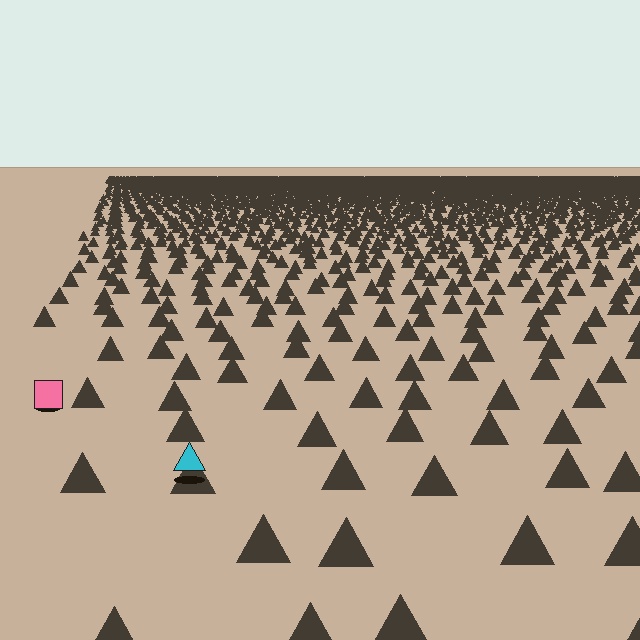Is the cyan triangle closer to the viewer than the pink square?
Yes. The cyan triangle is closer — you can tell from the texture gradient: the ground texture is coarser near it.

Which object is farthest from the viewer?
The pink square is farthest from the viewer. It appears smaller and the ground texture around it is denser.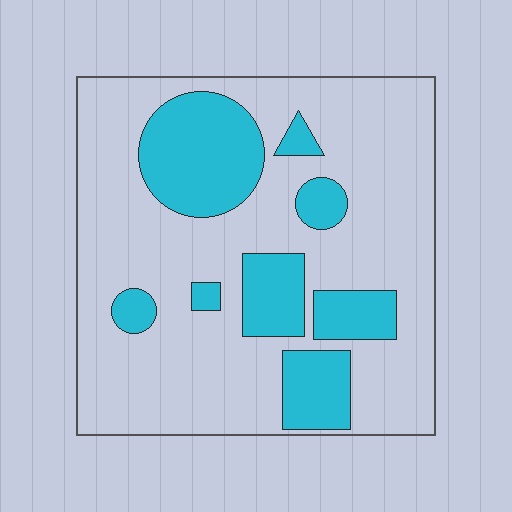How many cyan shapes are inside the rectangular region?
8.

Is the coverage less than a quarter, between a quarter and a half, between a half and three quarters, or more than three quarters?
Between a quarter and a half.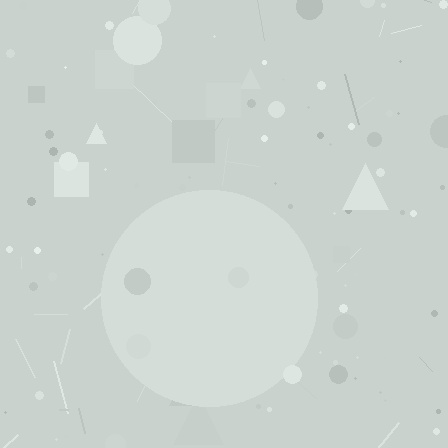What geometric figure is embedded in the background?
A circle is embedded in the background.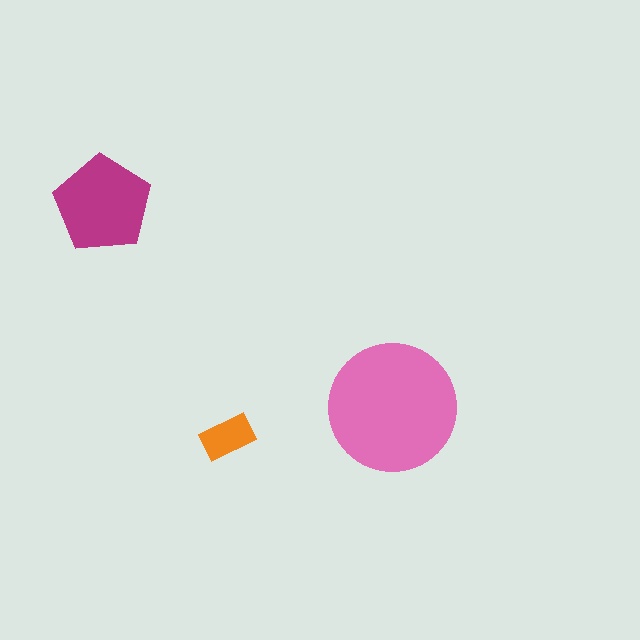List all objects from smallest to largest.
The orange rectangle, the magenta pentagon, the pink circle.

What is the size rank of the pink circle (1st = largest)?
1st.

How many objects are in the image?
There are 3 objects in the image.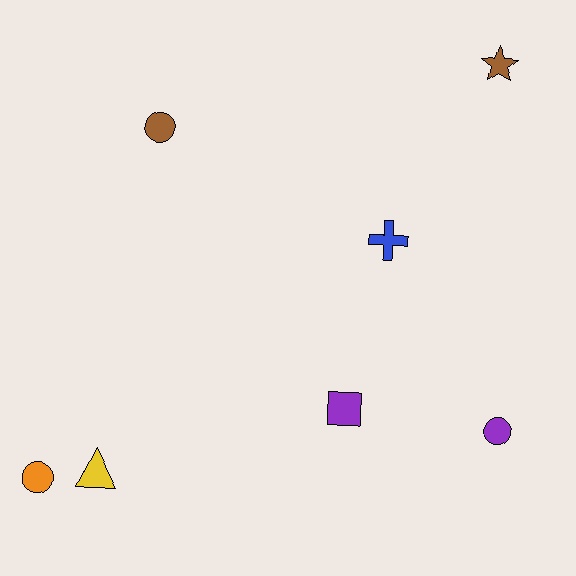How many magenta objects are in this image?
There are no magenta objects.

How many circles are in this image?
There are 3 circles.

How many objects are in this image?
There are 7 objects.